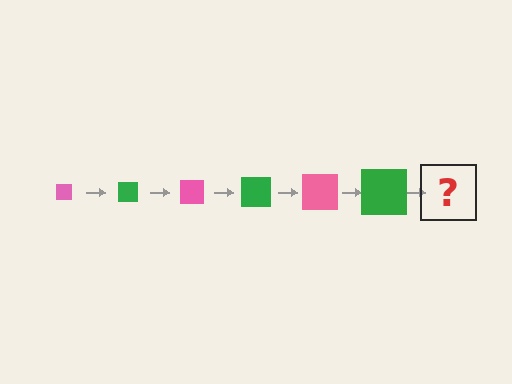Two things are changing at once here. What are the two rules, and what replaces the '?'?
The two rules are that the square grows larger each step and the color cycles through pink and green. The '?' should be a pink square, larger than the previous one.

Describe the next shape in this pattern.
It should be a pink square, larger than the previous one.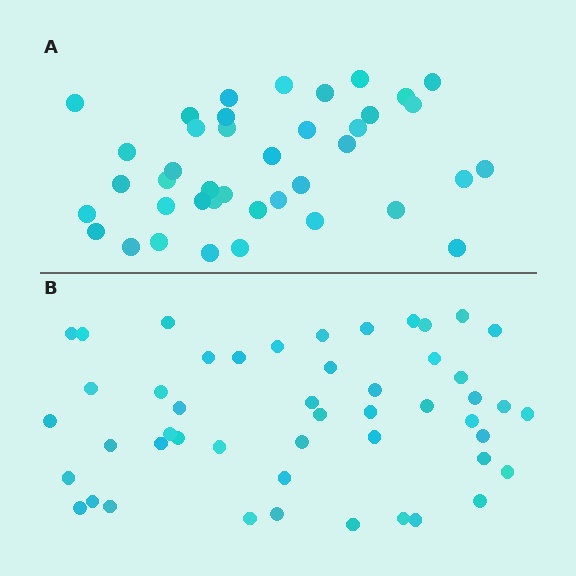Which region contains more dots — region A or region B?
Region B (the bottom region) has more dots.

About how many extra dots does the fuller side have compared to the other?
Region B has roughly 8 or so more dots than region A.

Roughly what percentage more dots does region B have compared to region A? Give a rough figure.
About 20% more.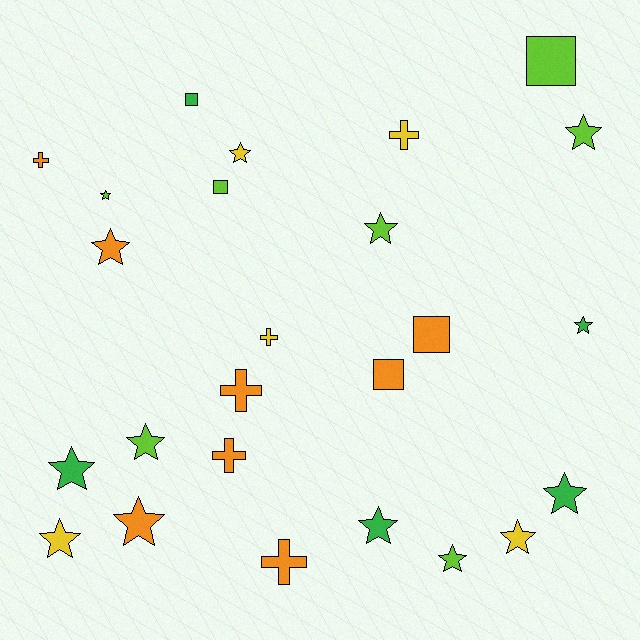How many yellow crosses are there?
There are 2 yellow crosses.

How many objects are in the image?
There are 25 objects.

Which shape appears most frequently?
Star, with 14 objects.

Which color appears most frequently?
Orange, with 8 objects.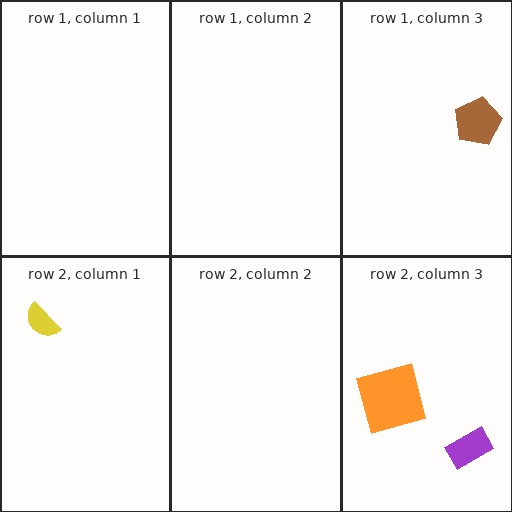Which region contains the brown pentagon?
The row 1, column 3 region.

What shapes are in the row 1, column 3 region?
The brown pentagon.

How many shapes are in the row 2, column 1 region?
1.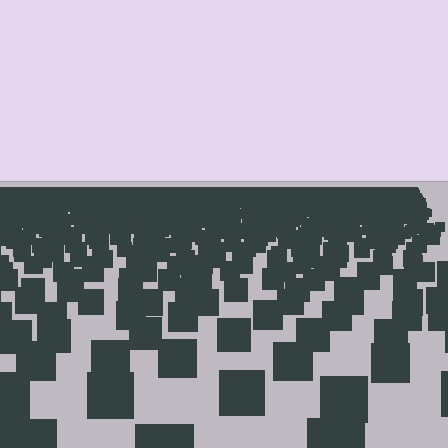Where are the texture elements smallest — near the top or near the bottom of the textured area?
Near the top.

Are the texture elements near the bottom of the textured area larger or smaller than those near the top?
Larger. Near the bottom, elements are closer to the viewer and appear at a bigger on-screen size.